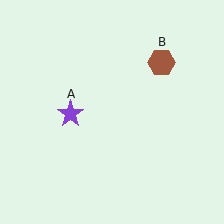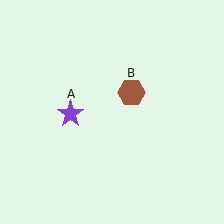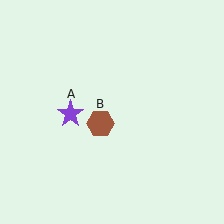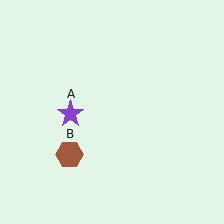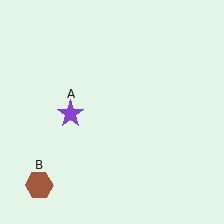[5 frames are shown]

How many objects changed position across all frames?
1 object changed position: brown hexagon (object B).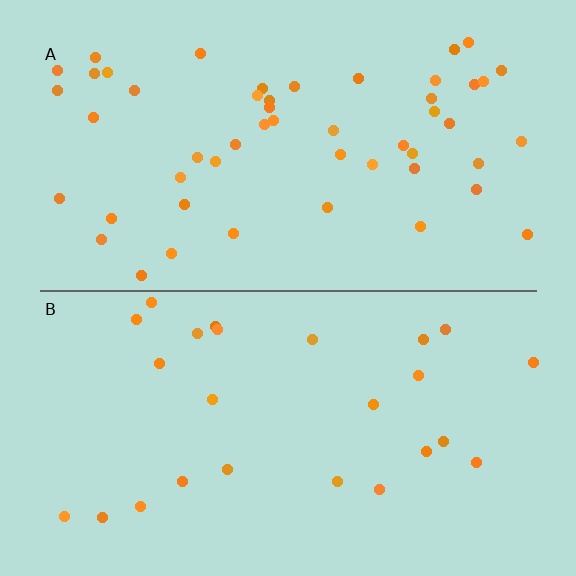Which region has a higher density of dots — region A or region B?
A (the top).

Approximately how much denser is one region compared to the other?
Approximately 2.0× — region A over region B.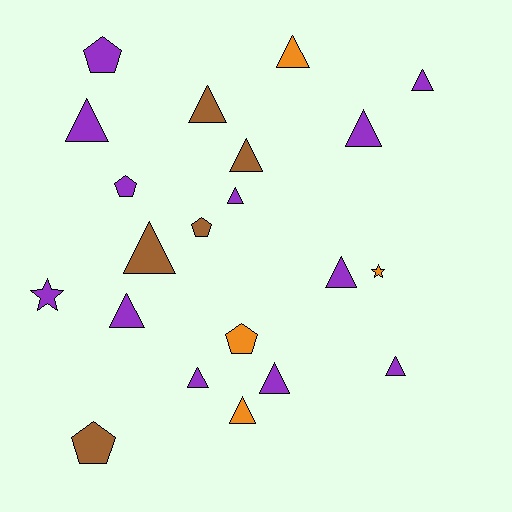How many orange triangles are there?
There are 2 orange triangles.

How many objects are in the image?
There are 21 objects.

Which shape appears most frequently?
Triangle, with 14 objects.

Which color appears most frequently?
Purple, with 12 objects.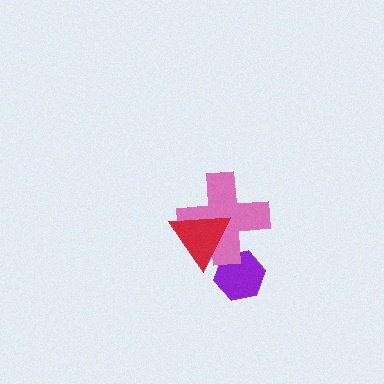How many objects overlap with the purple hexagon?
2 objects overlap with the purple hexagon.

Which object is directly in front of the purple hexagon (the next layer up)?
The pink cross is directly in front of the purple hexagon.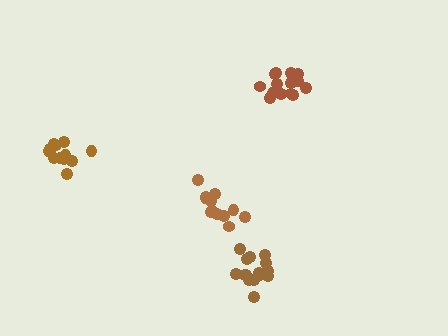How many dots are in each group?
Group 1: 15 dots, Group 2: 12 dots, Group 3: 13 dots, Group 4: 15 dots (55 total).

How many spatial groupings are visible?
There are 4 spatial groupings.